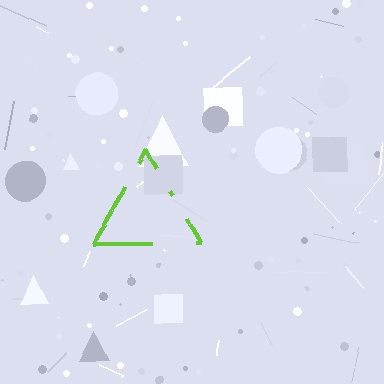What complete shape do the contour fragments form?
The contour fragments form a triangle.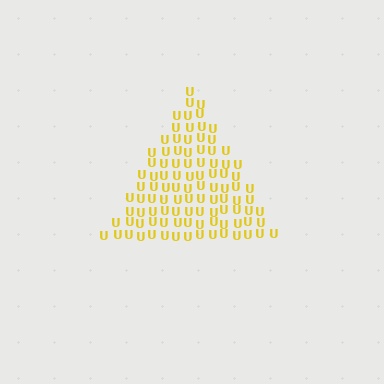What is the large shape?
The large shape is a triangle.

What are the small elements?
The small elements are letter U's.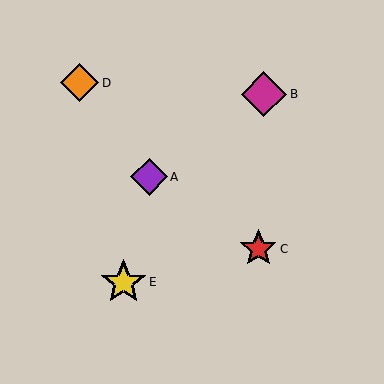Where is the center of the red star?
The center of the red star is at (258, 249).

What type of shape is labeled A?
Shape A is a purple diamond.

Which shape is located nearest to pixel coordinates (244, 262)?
The red star (labeled C) at (258, 249) is nearest to that location.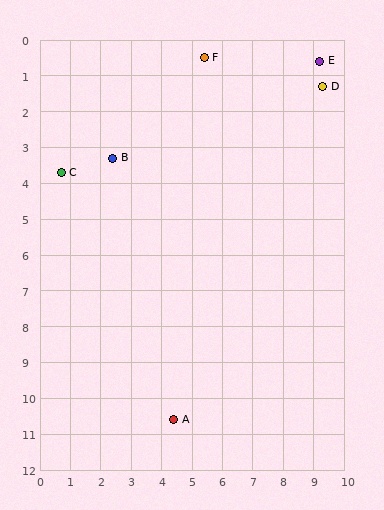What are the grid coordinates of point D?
Point D is at approximately (9.3, 1.3).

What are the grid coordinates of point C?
Point C is at approximately (0.7, 3.7).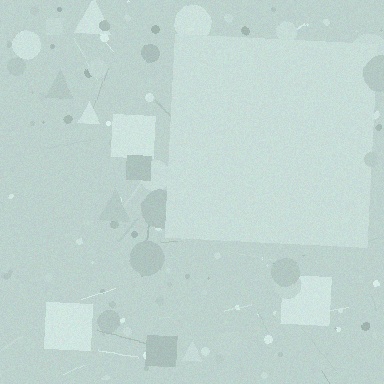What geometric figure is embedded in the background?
A square is embedded in the background.